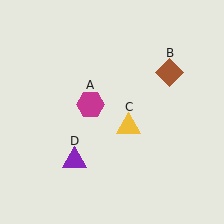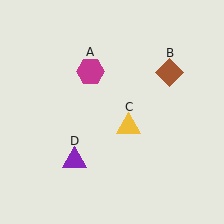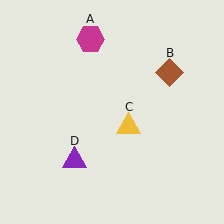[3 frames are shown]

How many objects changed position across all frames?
1 object changed position: magenta hexagon (object A).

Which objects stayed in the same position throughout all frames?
Brown diamond (object B) and yellow triangle (object C) and purple triangle (object D) remained stationary.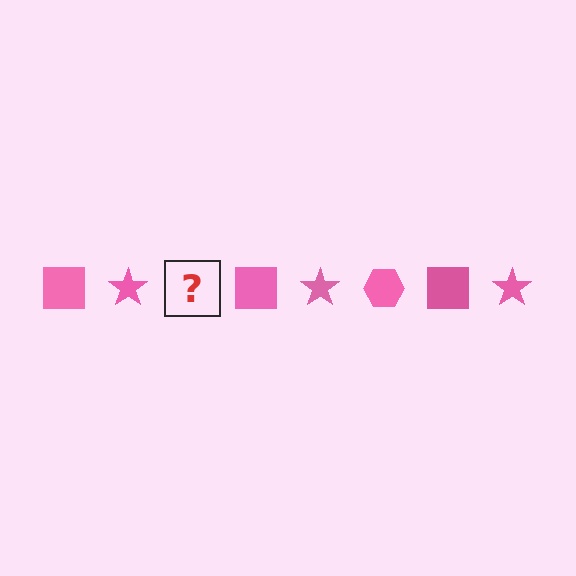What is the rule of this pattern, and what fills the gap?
The rule is that the pattern cycles through square, star, hexagon shapes in pink. The gap should be filled with a pink hexagon.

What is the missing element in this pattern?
The missing element is a pink hexagon.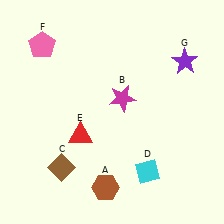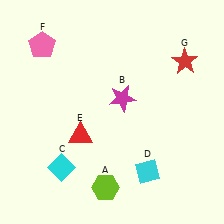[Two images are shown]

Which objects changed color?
A changed from brown to lime. C changed from brown to cyan. G changed from purple to red.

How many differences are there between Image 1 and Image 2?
There are 3 differences between the two images.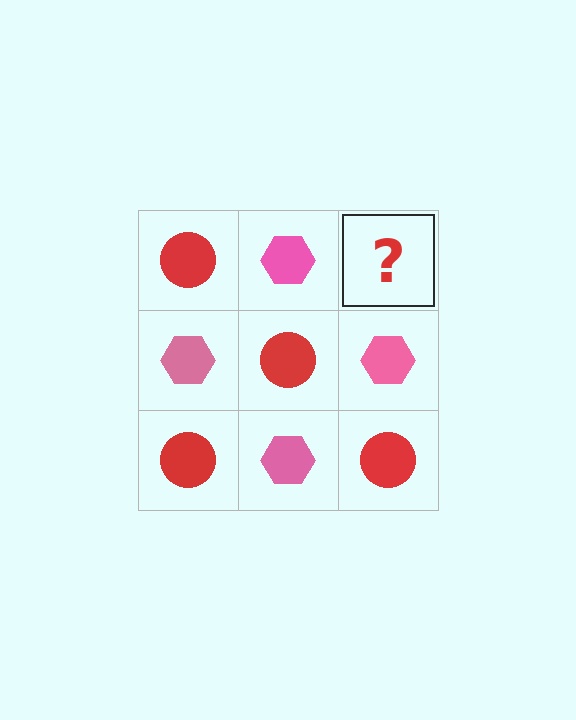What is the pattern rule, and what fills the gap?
The rule is that it alternates red circle and pink hexagon in a checkerboard pattern. The gap should be filled with a red circle.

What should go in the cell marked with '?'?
The missing cell should contain a red circle.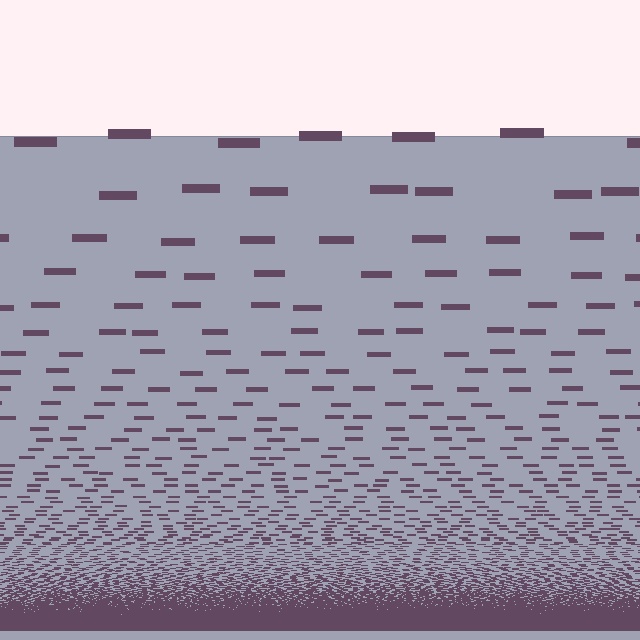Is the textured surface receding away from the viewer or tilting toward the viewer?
The surface appears to tilt toward the viewer. Texture elements get larger and sparser toward the top.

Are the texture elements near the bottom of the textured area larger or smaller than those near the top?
Smaller. The gradient is inverted — elements near the bottom are smaller and denser.